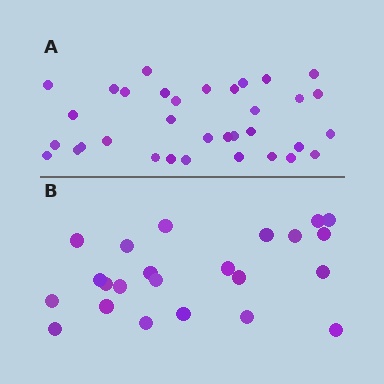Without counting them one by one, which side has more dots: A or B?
Region A (the top region) has more dots.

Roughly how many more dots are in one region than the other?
Region A has roughly 12 or so more dots than region B.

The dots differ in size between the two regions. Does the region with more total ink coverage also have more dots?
No. Region B has more total ink coverage because its dots are larger, but region A actually contains more individual dots. Total area can be misleading — the number of items is what matters here.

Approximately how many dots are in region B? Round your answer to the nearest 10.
About 20 dots. (The exact count is 23, which rounds to 20.)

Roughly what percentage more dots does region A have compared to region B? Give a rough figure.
About 50% more.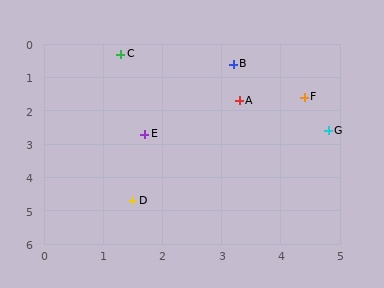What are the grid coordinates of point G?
Point G is at approximately (4.8, 2.6).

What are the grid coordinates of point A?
Point A is at approximately (3.3, 1.7).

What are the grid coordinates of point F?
Point F is at approximately (4.4, 1.6).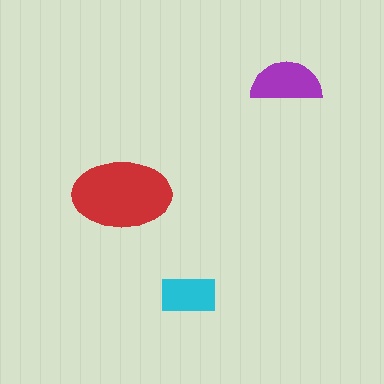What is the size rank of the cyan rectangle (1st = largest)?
3rd.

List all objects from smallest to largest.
The cyan rectangle, the purple semicircle, the red ellipse.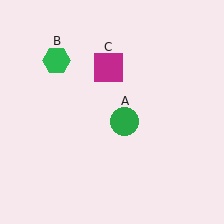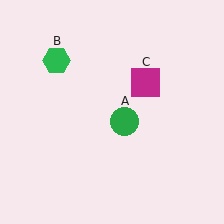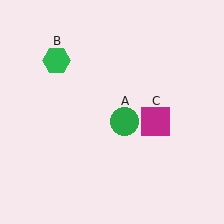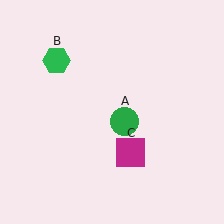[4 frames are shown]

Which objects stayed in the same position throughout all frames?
Green circle (object A) and green hexagon (object B) remained stationary.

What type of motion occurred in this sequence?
The magenta square (object C) rotated clockwise around the center of the scene.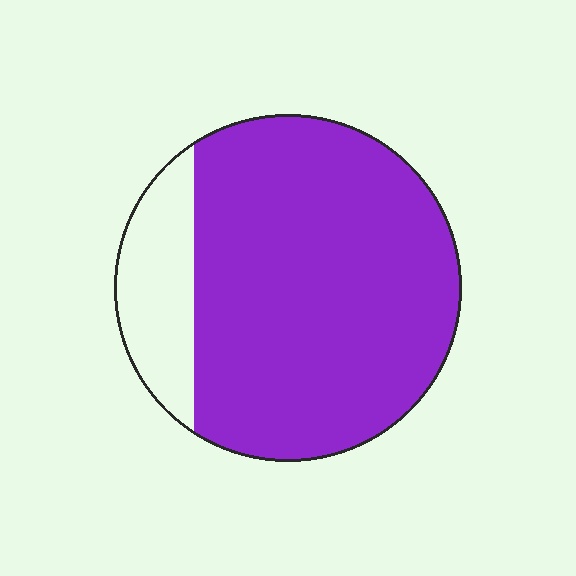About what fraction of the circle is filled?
About five sixths (5/6).